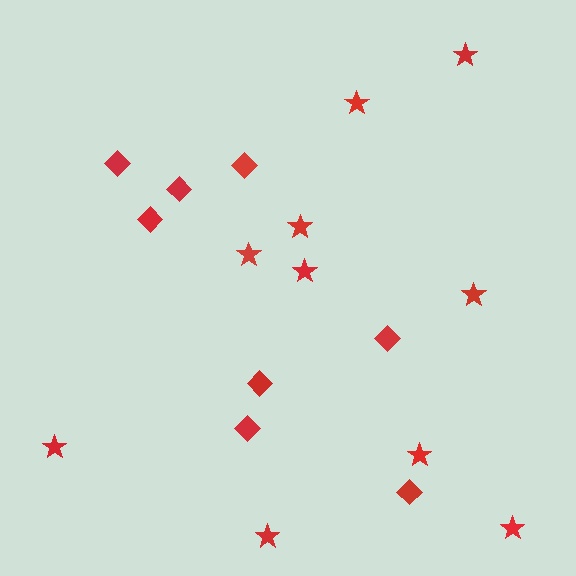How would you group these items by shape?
There are 2 groups: one group of stars (10) and one group of diamonds (8).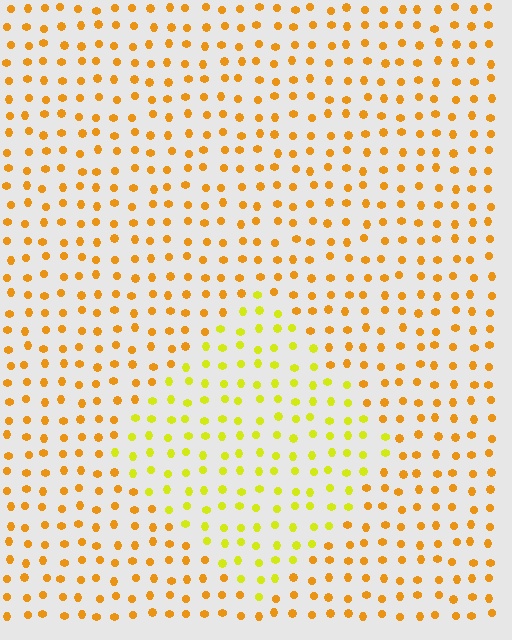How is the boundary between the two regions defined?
The boundary is defined purely by a slight shift in hue (about 31 degrees). Spacing, size, and orientation are identical on both sides.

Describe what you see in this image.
The image is filled with small orange elements in a uniform arrangement. A diamond-shaped region is visible where the elements are tinted to a slightly different hue, forming a subtle color boundary.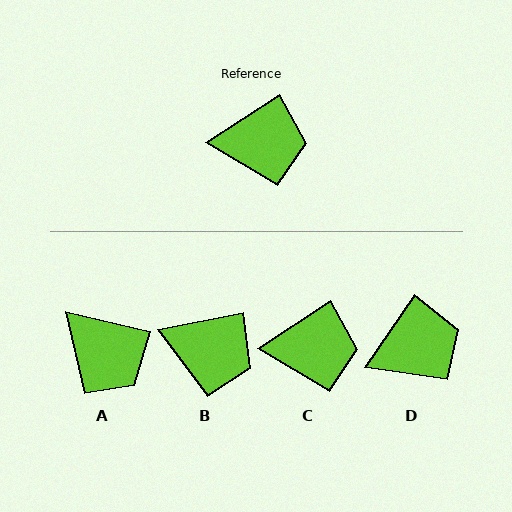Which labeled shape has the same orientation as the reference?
C.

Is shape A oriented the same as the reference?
No, it is off by about 46 degrees.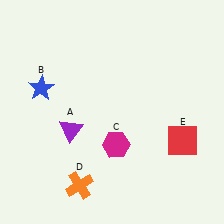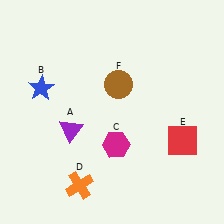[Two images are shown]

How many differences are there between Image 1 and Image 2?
There is 1 difference between the two images.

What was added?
A brown circle (F) was added in Image 2.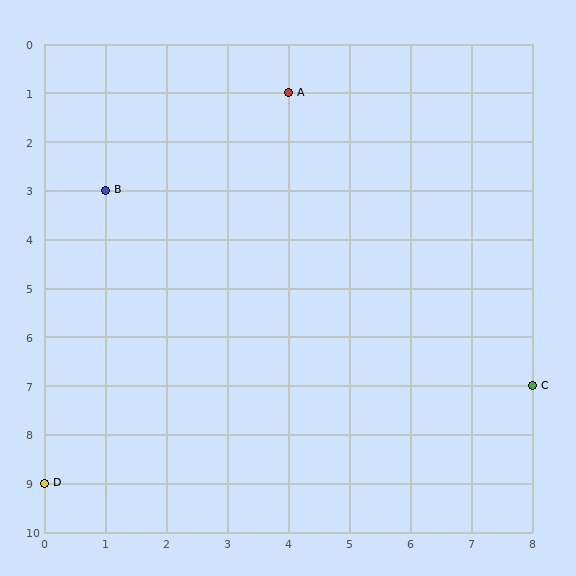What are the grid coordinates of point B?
Point B is at grid coordinates (1, 3).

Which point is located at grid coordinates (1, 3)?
Point B is at (1, 3).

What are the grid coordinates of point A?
Point A is at grid coordinates (4, 1).